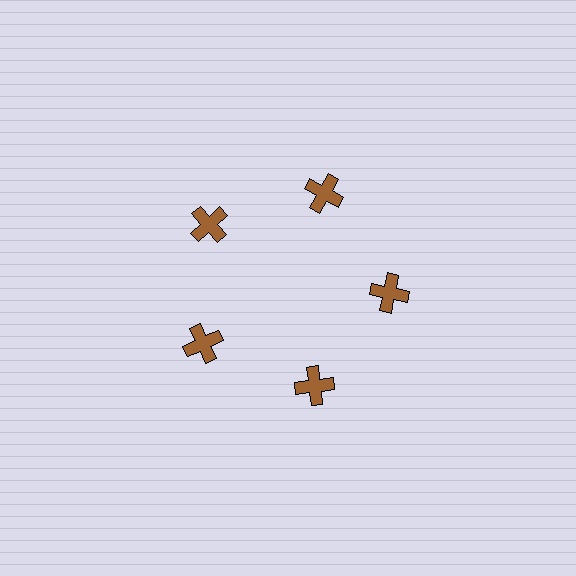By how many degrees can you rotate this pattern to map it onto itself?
The pattern maps onto itself every 72 degrees of rotation.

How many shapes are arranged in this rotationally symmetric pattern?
There are 5 shapes, arranged in 5 groups of 1.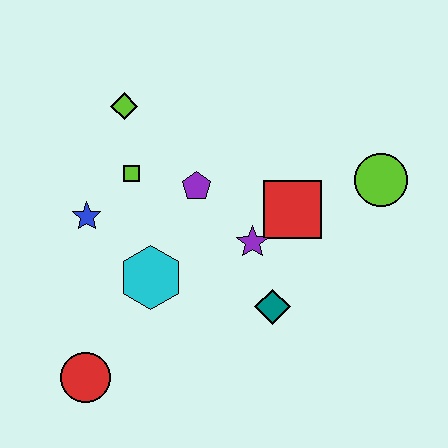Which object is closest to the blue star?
The lime square is closest to the blue star.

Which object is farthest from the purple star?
The red circle is farthest from the purple star.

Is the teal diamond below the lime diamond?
Yes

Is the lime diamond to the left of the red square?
Yes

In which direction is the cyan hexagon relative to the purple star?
The cyan hexagon is to the left of the purple star.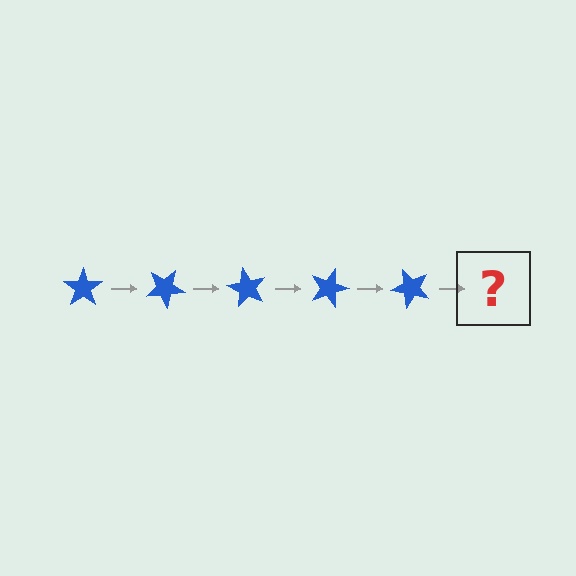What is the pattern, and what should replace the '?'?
The pattern is that the star rotates 30 degrees each step. The '?' should be a blue star rotated 150 degrees.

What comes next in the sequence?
The next element should be a blue star rotated 150 degrees.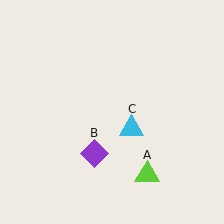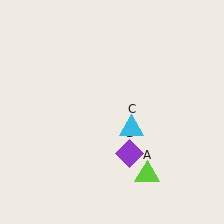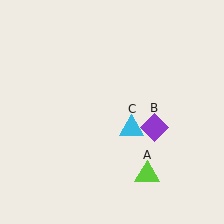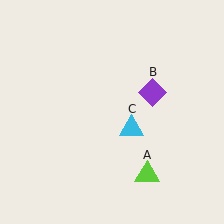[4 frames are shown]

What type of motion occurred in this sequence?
The purple diamond (object B) rotated counterclockwise around the center of the scene.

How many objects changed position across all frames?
1 object changed position: purple diamond (object B).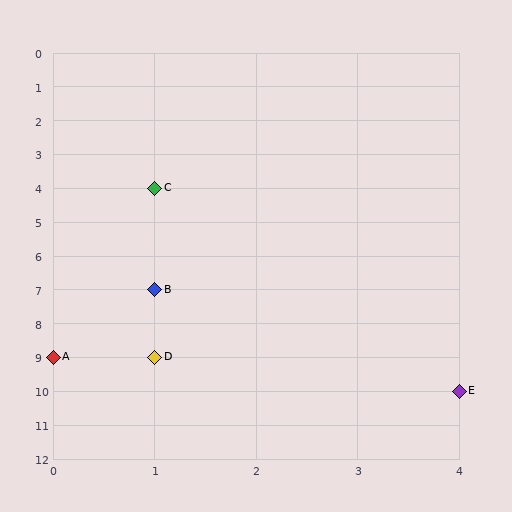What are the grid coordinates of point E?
Point E is at grid coordinates (4, 10).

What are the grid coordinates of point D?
Point D is at grid coordinates (1, 9).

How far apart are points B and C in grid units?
Points B and C are 3 rows apart.